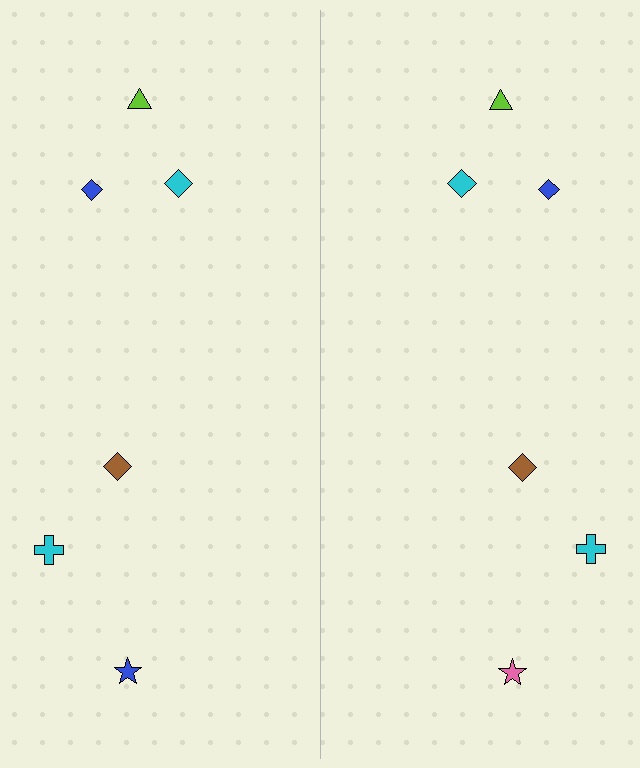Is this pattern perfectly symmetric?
No, the pattern is not perfectly symmetric. The pink star on the right side breaks the symmetry — its mirror counterpart is blue.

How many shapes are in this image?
There are 12 shapes in this image.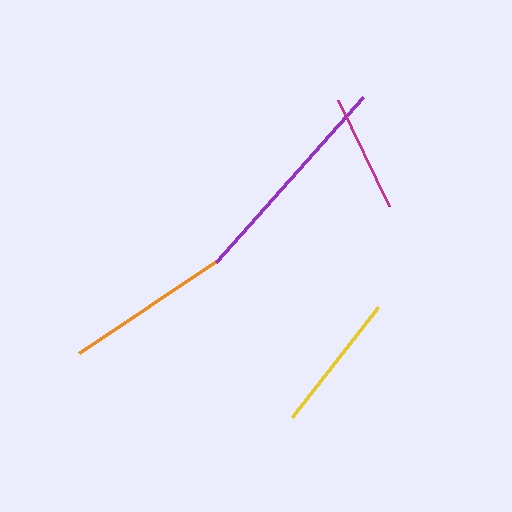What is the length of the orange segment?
The orange segment is approximately 168 pixels long.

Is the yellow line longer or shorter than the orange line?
The orange line is longer than the yellow line.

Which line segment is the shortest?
The magenta line is the shortest at approximately 117 pixels.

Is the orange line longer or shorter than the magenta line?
The orange line is longer than the magenta line.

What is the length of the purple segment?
The purple segment is approximately 221 pixels long.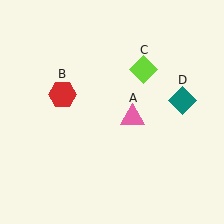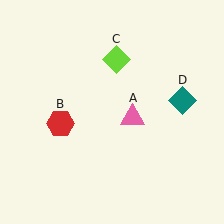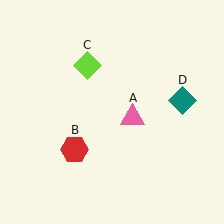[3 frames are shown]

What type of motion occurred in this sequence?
The red hexagon (object B), lime diamond (object C) rotated counterclockwise around the center of the scene.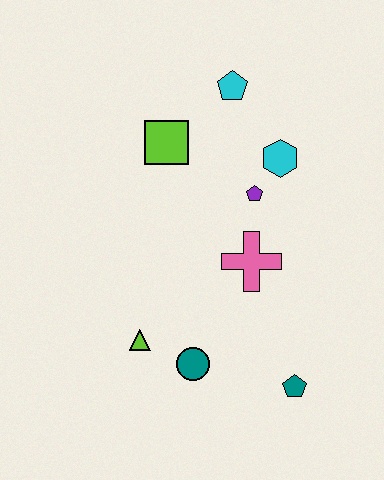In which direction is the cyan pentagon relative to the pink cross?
The cyan pentagon is above the pink cross.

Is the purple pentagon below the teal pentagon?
No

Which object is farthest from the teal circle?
The cyan pentagon is farthest from the teal circle.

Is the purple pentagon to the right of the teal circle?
Yes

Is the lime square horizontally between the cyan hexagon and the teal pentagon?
No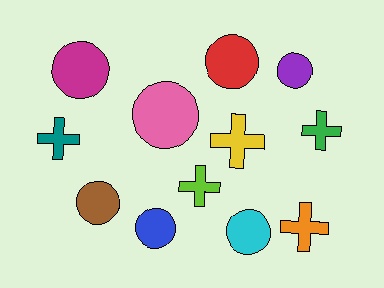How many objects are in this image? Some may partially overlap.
There are 12 objects.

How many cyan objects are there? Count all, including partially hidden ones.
There is 1 cyan object.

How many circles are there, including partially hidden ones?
There are 7 circles.